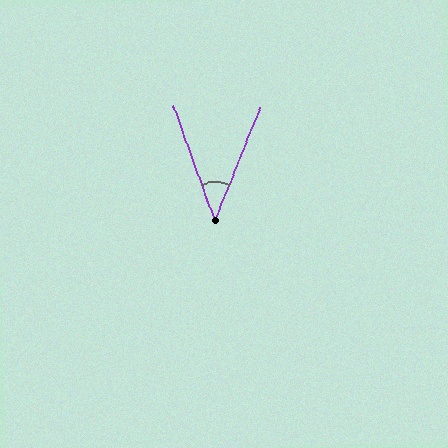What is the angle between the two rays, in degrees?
Approximately 42 degrees.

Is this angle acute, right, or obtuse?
It is acute.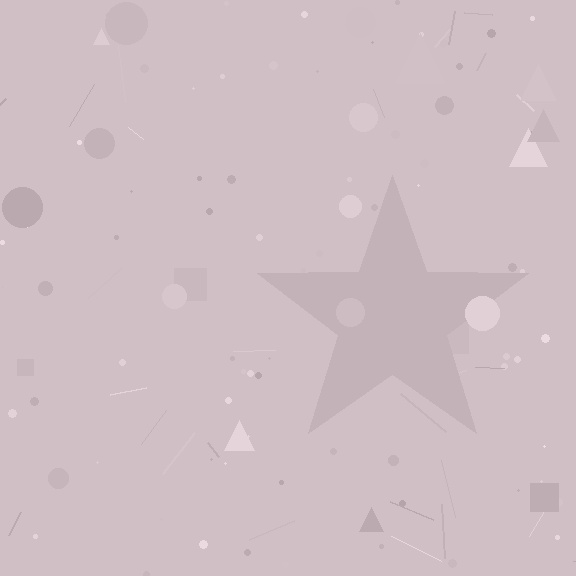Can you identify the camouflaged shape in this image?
The camouflaged shape is a star.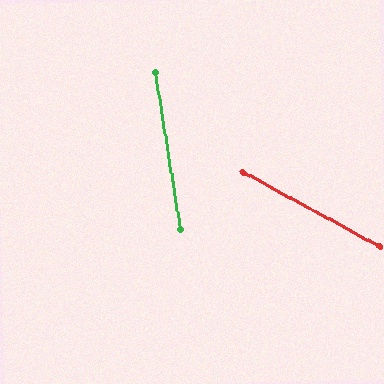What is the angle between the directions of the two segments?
Approximately 53 degrees.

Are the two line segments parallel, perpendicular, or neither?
Neither parallel nor perpendicular — they differ by about 53°.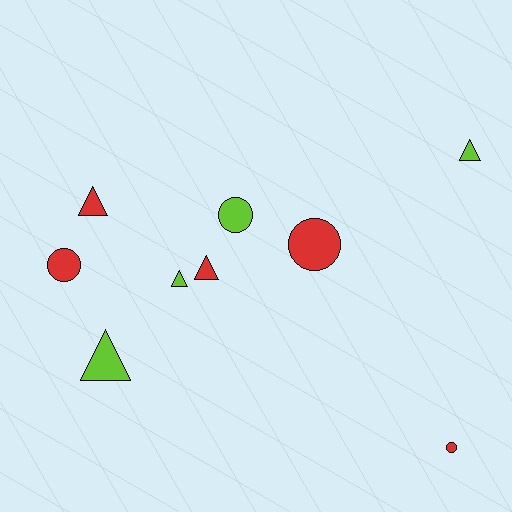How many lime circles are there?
There is 1 lime circle.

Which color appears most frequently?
Red, with 5 objects.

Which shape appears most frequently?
Triangle, with 5 objects.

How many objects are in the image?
There are 9 objects.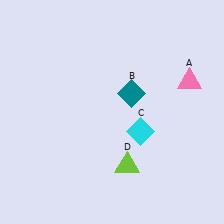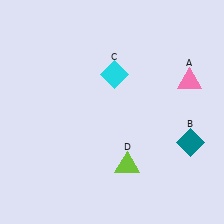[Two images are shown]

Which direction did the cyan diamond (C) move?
The cyan diamond (C) moved up.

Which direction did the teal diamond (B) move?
The teal diamond (B) moved right.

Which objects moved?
The objects that moved are: the teal diamond (B), the cyan diamond (C).